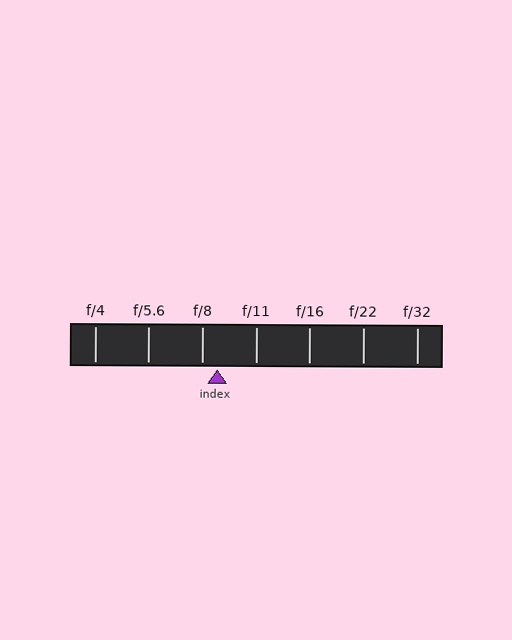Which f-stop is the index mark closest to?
The index mark is closest to f/8.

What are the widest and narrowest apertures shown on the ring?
The widest aperture shown is f/4 and the narrowest is f/32.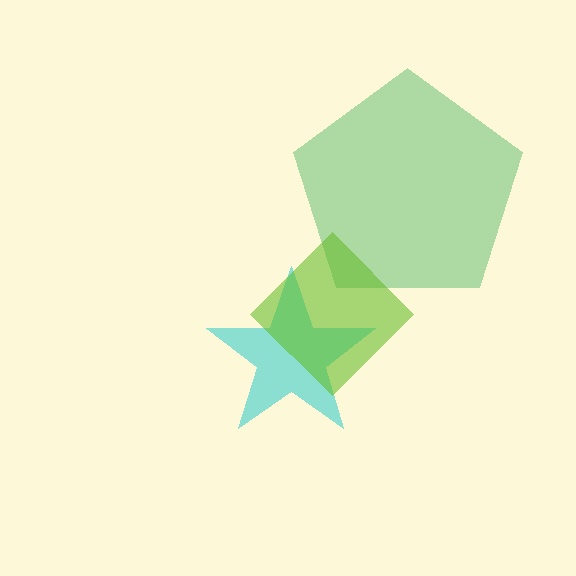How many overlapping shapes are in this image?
There are 3 overlapping shapes in the image.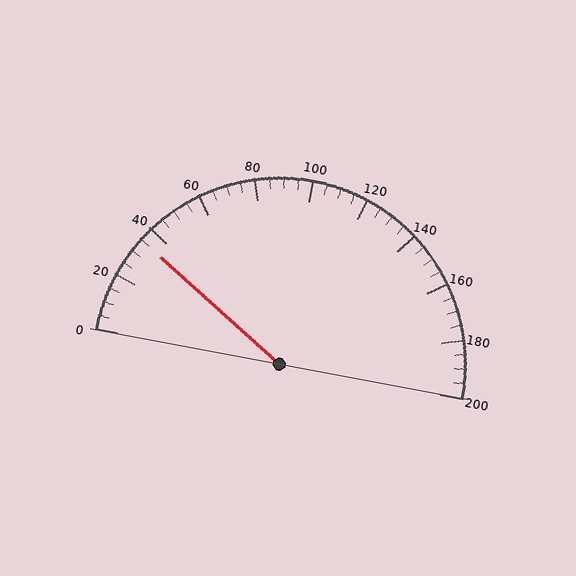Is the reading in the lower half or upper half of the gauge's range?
The reading is in the lower half of the range (0 to 200).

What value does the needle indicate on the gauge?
The needle indicates approximately 35.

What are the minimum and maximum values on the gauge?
The gauge ranges from 0 to 200.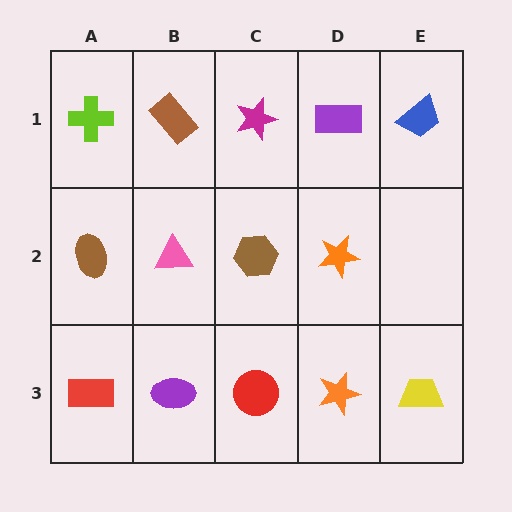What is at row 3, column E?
A yellow trapezoid.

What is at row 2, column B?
A pink triangle.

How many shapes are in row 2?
4 shapes.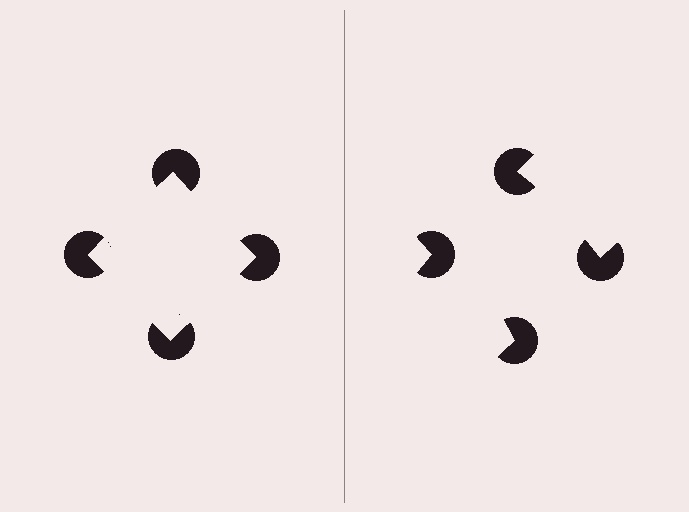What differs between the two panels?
The pac-man discs are positioned identically on both sides; only the wedge orientations differ. On the left they align to a square; on the right they are misaligned.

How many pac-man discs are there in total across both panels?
8 — 4 on each side.